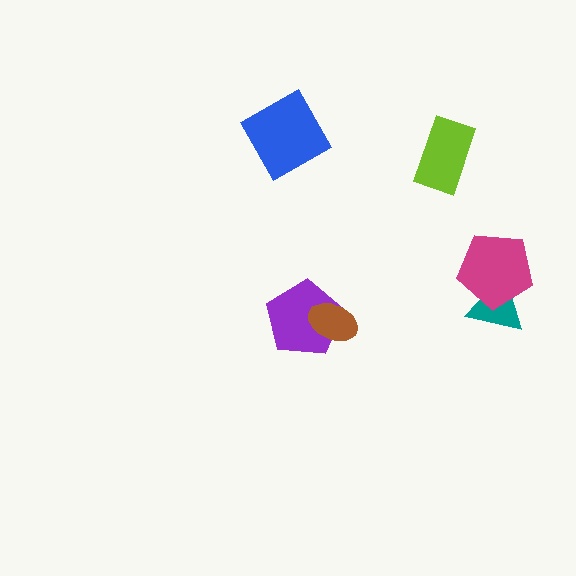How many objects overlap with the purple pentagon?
1 object overlaps with the purple pentagon.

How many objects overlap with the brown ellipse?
1 object overlaps with the brown ellipse.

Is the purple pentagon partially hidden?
Yes, it is partially covered by another shape.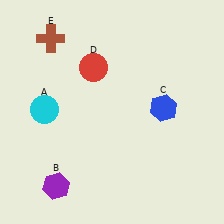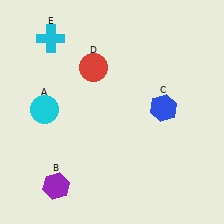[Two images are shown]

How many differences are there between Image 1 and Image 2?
There is 1 difference between the two images.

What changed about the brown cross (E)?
In Image 1, E is brown. In Image 2, it changed to cyan.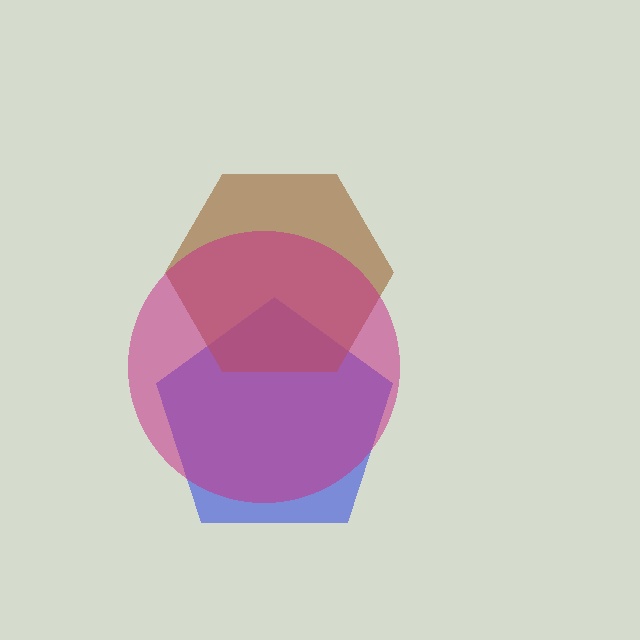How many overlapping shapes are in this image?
There are 3 overlapping shapes in the image.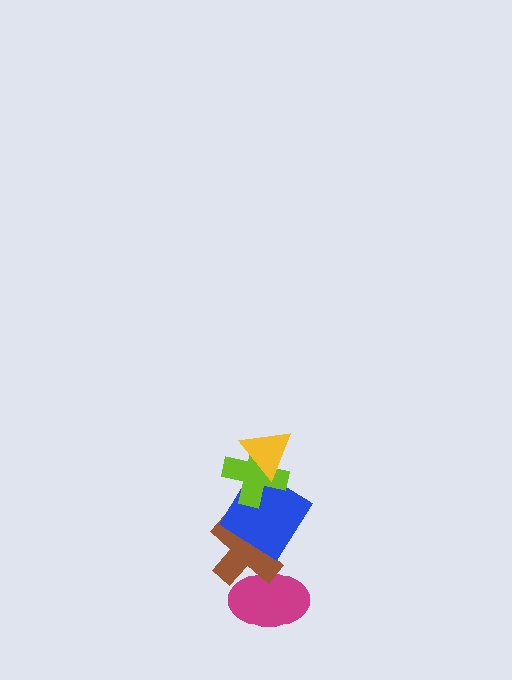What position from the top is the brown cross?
The brown cross is 4th from the top.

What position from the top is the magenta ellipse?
The magenta ellipse is 5th from the top.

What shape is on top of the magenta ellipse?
The brown cross is on top of the magenta ellipse.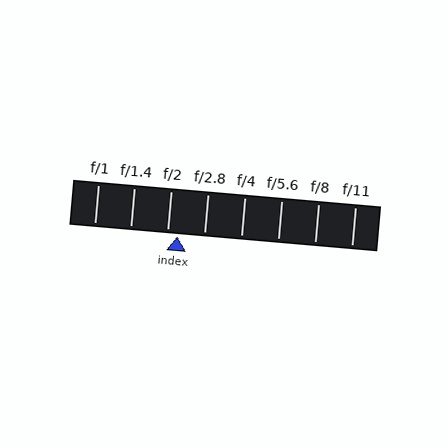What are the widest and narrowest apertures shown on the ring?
The widest aperture shown is f/1 and the narrowest is f/11.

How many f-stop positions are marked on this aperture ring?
There are 8 f-stop positions marked.